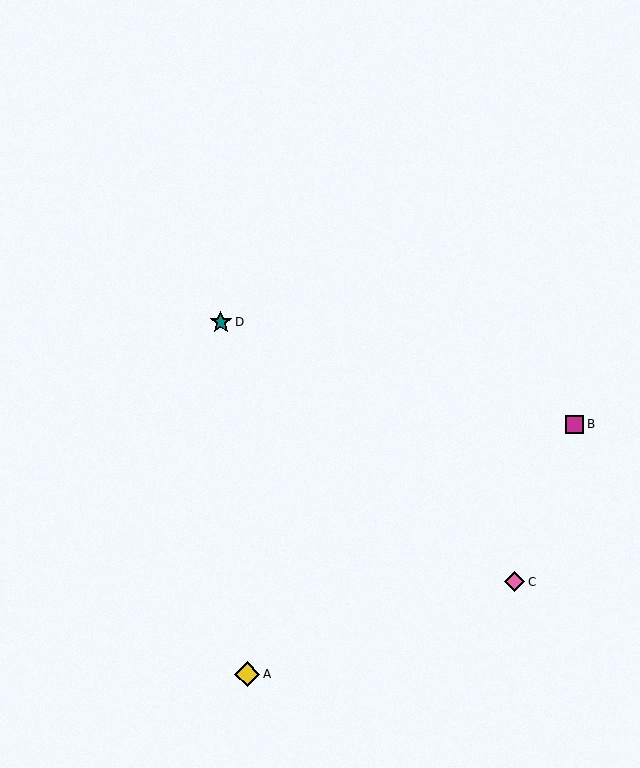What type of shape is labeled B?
Shape B is a magenta square.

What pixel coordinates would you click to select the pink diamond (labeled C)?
Click at (515, 582) to select the pink diamond C.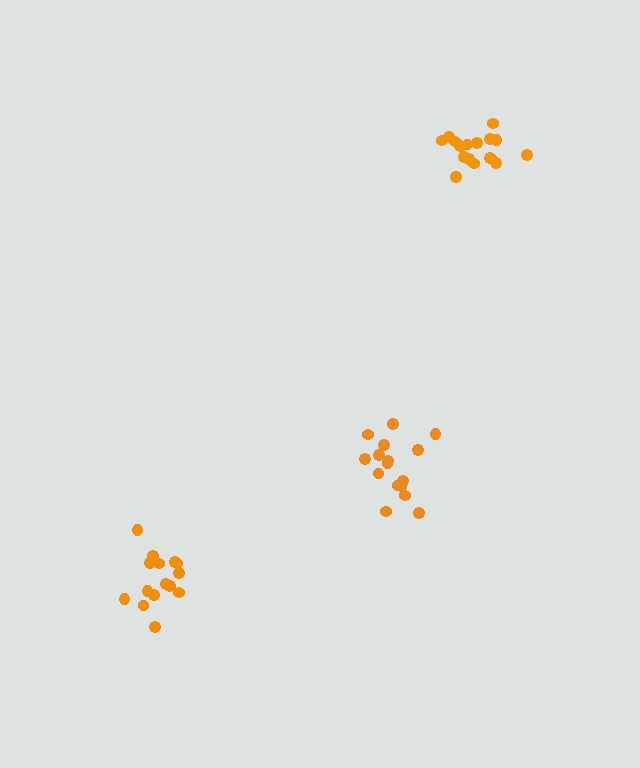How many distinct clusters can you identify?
There are 3 distinct clusters.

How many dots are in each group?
Group 1: 16 dots, Group 2: 17 dots, Group 3: 15 dots (48 total).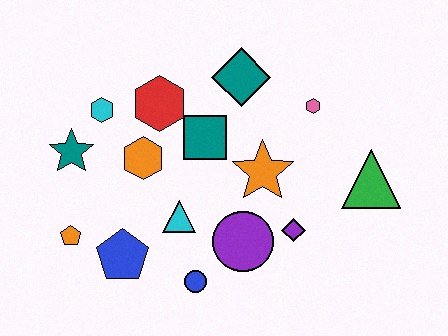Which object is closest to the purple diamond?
The purple circle is closest to the purple diamond.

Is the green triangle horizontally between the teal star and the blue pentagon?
No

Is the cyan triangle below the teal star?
Yes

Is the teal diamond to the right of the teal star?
Yes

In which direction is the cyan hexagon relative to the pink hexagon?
The cyan hexagon is to the left of the pink hexagon.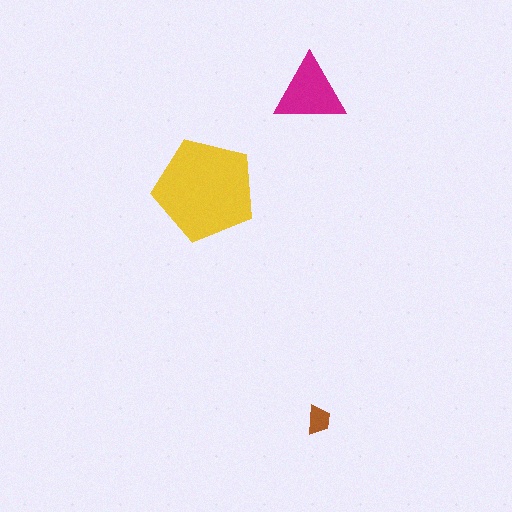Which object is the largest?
The yellow pentagon.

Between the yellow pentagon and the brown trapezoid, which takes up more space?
The yellow pentagon.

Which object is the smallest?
The brown trapezoid.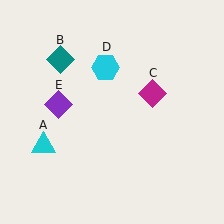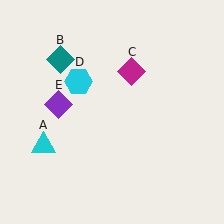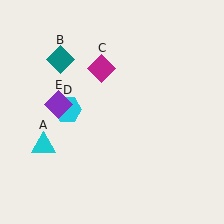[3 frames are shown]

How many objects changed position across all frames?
2 objects changed position: magenta diamond (object C), cyan hexagon (object D).